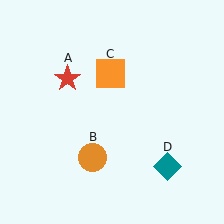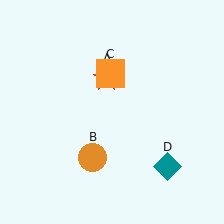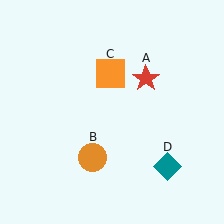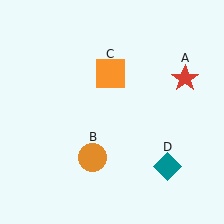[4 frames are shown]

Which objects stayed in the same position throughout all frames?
Orange circle (object B) and orange square (object C) and teal diamond (object D) remained stationary.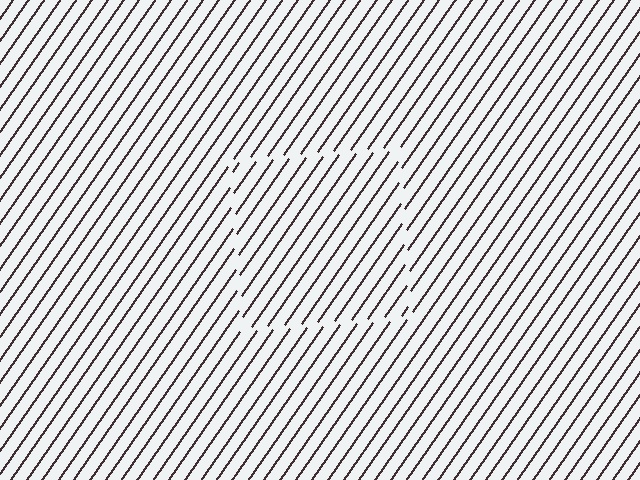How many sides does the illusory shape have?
4 sides — the line-ends trace a square.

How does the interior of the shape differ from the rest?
The interior of the shape contains the same grating, shifted by half a period — the contour is defined by the phase discontinuity where line-ends from the inner and outer gratings abut.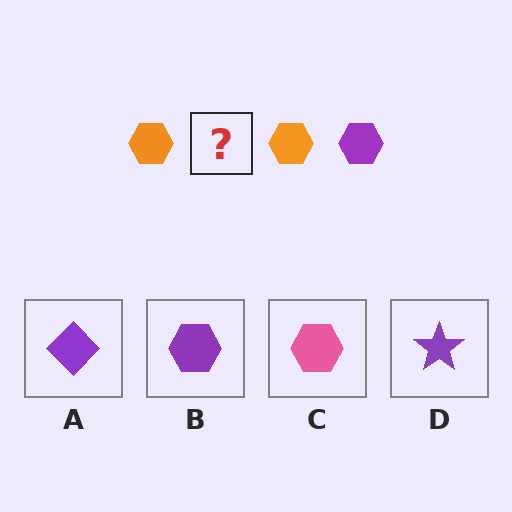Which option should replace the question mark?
Option B.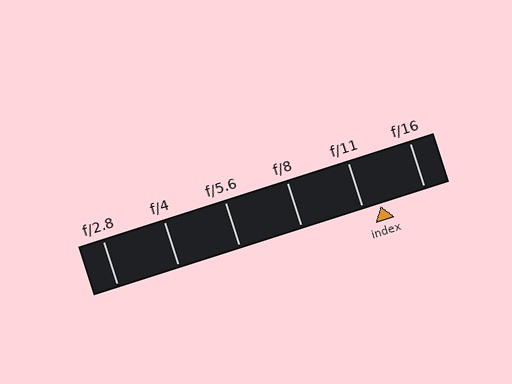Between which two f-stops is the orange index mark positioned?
The index mark is between f/11 and f/16.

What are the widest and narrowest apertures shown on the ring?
The widest aperture shown is f/2.8 and the narrowest is f/16.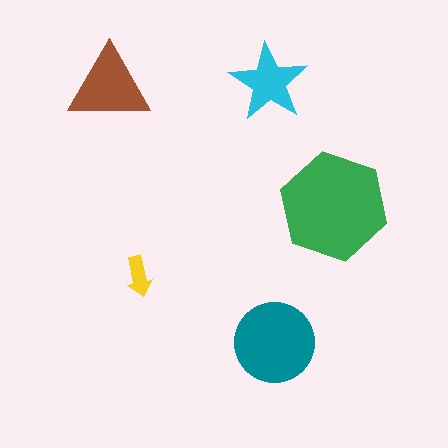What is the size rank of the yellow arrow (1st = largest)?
5th.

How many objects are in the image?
There are 5 objects in the image.